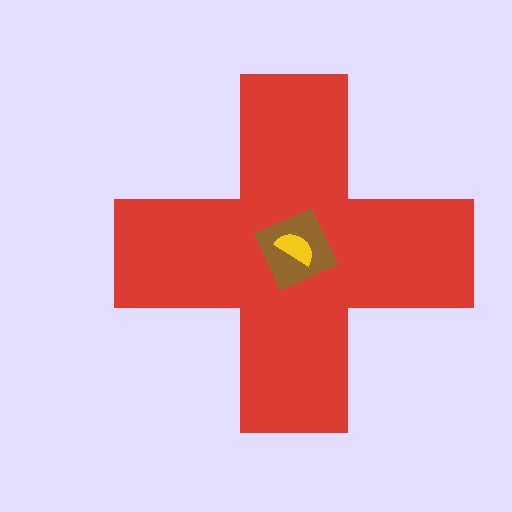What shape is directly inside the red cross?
The brown square.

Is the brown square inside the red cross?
Yes.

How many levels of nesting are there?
3.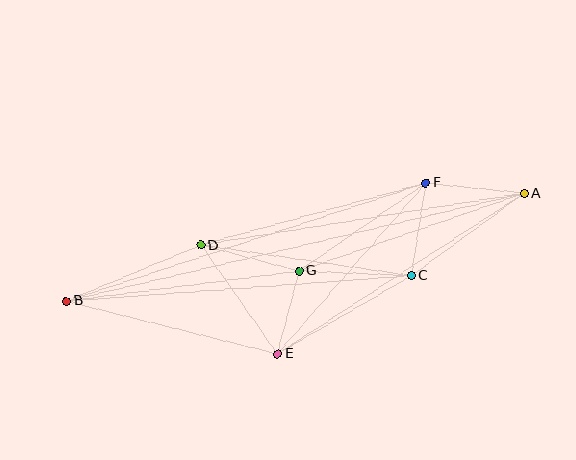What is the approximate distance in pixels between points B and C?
The distance between B and C is approximately 346 pixels.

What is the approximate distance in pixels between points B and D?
The distance between B and D is approximately 146 pixels.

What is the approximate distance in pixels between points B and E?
The distance between B and E is approximately 218 pixels.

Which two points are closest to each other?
Points E and G are closest to each other.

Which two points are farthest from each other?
Points A and B are farthest from each other.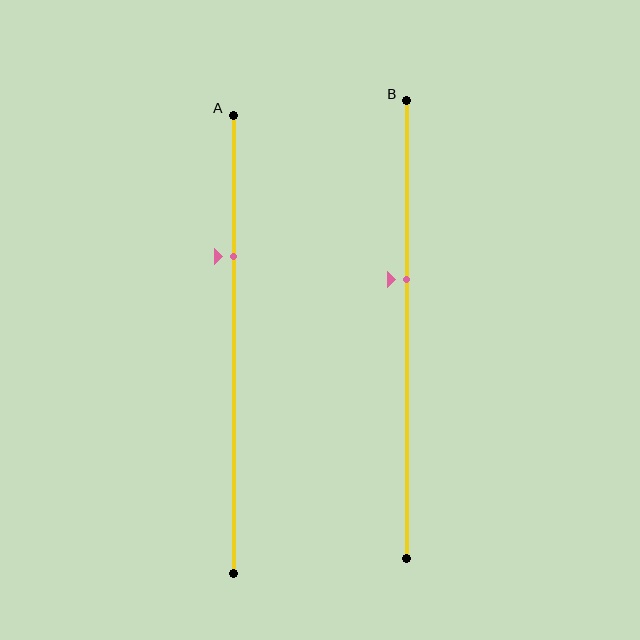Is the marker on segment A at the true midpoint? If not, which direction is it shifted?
No, the marker on segment A is shifted upward by about 19% of the segment length.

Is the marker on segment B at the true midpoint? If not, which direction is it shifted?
No, the marker on segment B is shifted upward by about 11% of the segment length.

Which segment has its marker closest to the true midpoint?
Segment B has its marker closest to the true midpoint.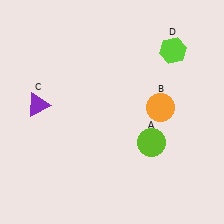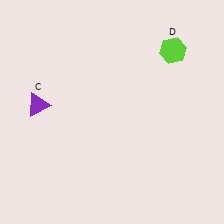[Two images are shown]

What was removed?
The orange circle (B), the lime circle (A) were removed in Image 2.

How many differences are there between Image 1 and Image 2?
There are 2 differences between the two images.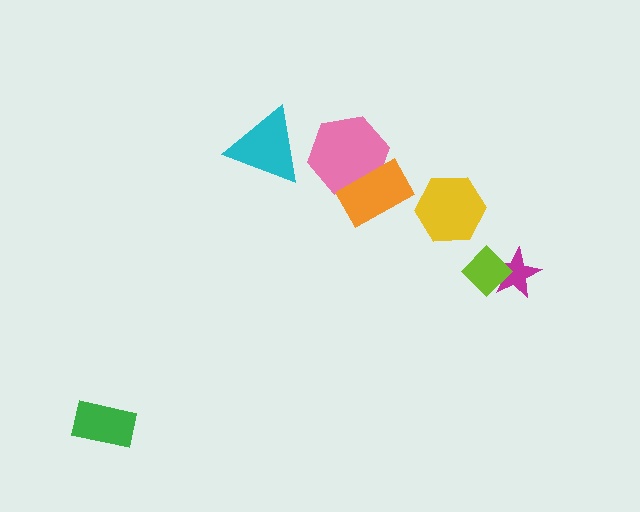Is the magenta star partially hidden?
Yes, it is partially covered by another shape.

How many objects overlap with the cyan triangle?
0 objects overlap with the cyan triangle.